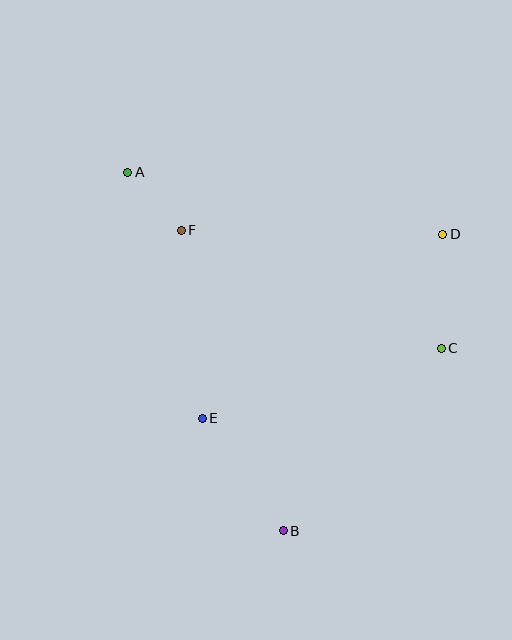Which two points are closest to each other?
Points A and F are closest to each other.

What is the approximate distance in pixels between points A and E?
The distance between A and E is approximately 257 pixels.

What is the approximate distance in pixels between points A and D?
The distance between A and D is approximately 321 pixels.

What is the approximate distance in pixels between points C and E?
The distance between C and E is approximately 249 pixels.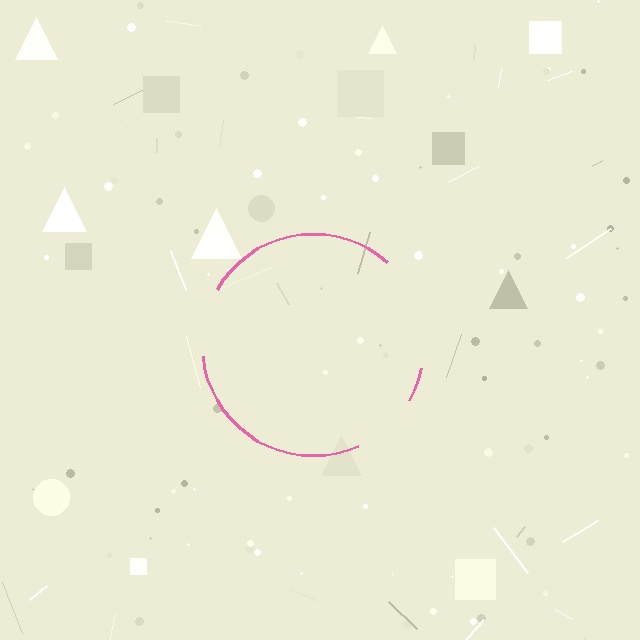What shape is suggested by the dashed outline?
The dashed outline suggests a circle.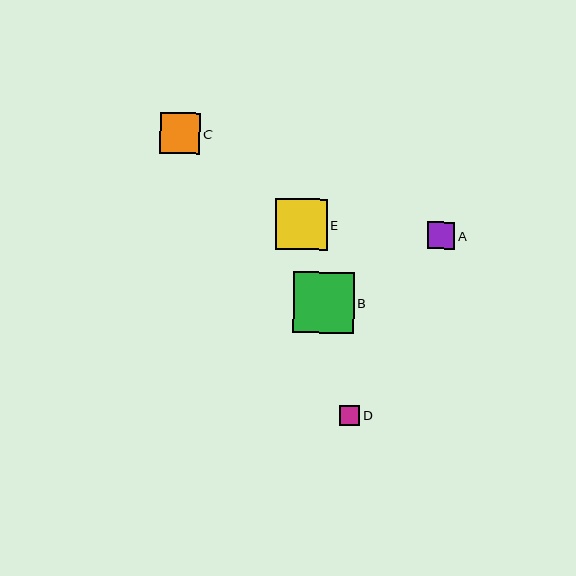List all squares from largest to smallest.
From largest to smallest: B, E, C, A, D.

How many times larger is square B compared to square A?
Square B is approximately 2.3 times the size of square A.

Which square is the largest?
Square B is the largest with a size of approximately 61 pixels.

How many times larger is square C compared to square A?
Square C is approximately 1.5 times the size of square A.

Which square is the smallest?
Square D is the smallest with a size of approximately 20 pixels.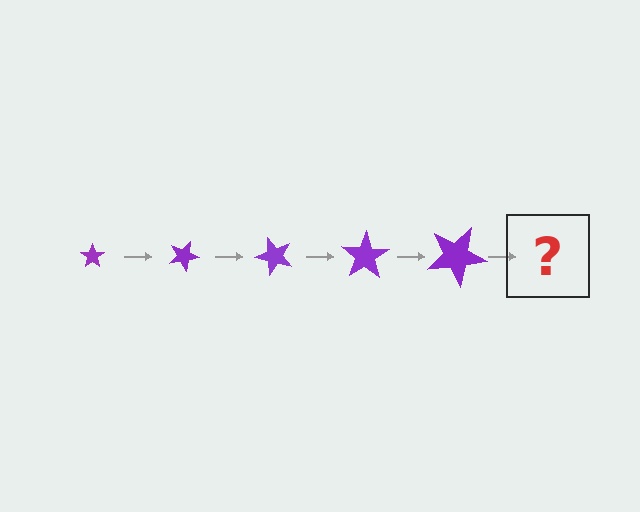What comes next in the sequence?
The next element should be a star, larger than the previous one and rotated 125 degrees from the start.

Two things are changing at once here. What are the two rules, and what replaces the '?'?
The two rules are that the star grows larger each step and it rotates 25 degrees each step. The '?' should be a star, larger than the previous one and rotated 125 degrees from the start.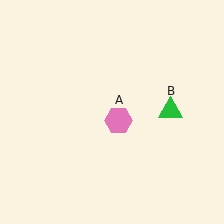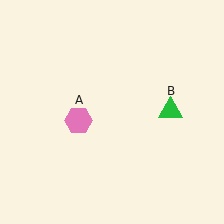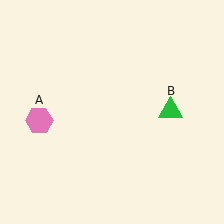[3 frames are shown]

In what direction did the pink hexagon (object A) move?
The pink hexagon (object A) moved left.